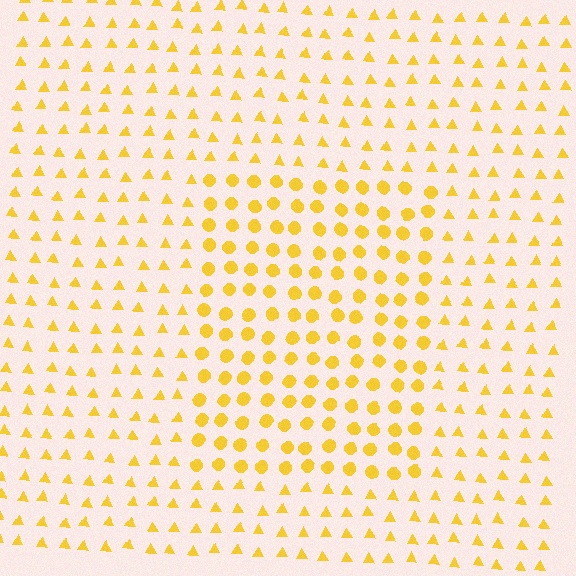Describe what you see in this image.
The image is filled with small yellow elements arranged in a uniform grid. A rectangle-shaped region contains circles, while the surrounding area contains triangles. The boundary is defined purely by the change in element shape.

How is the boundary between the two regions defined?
The boundary is defined by a change in element shape: circles inside vs. triangles outside. All elements share the same color and spacing.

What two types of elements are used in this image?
The image uses circles inside the rectangle region and triangles outside it.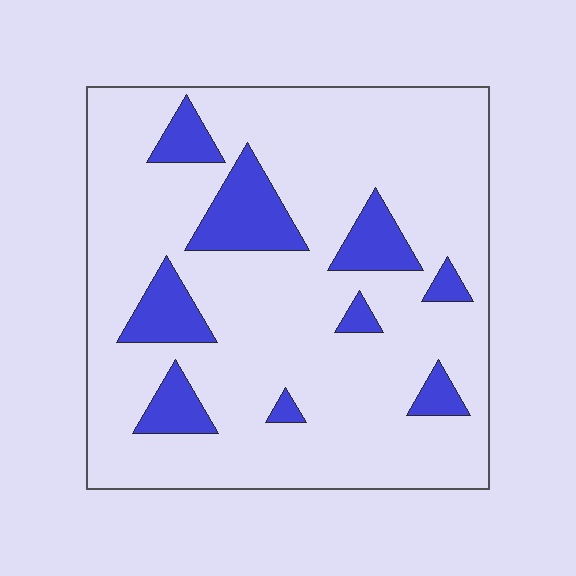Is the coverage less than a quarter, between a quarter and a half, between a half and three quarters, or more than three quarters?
Less than a quarter.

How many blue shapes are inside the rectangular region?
9.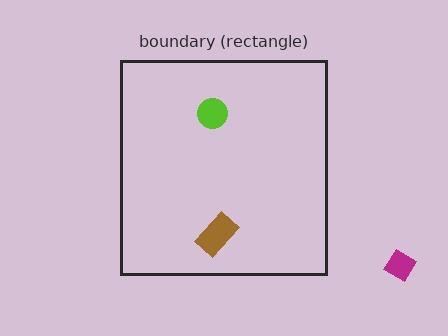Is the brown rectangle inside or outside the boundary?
Inside.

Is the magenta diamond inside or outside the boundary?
Outside.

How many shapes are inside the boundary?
2 inside, 1 outside.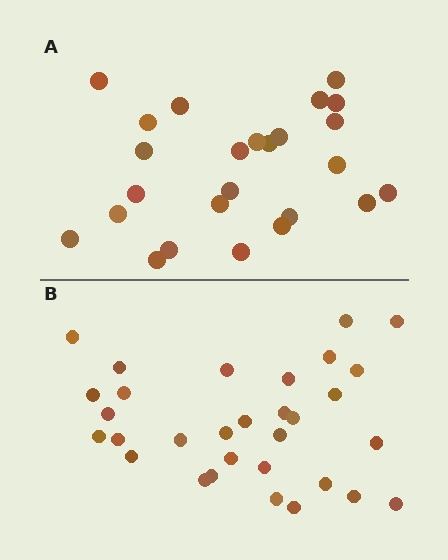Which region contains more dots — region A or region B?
Region B (the bottom region) has more dots.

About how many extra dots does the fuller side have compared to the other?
Region B has about 6 more dots than region A.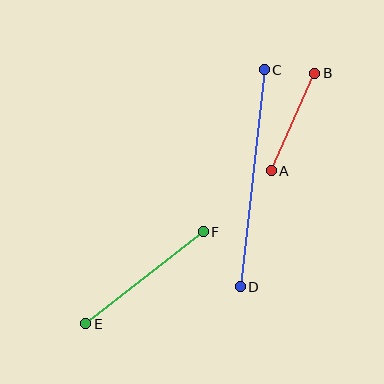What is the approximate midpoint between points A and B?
The midpoint is at approximately (293, 122) pixels.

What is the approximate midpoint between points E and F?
The midpoint is at approximately (144, 278) pixels.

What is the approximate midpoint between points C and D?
The midpoint is at approximately (252, 178) pixels.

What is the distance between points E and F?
The distance is approximately 149 pixels.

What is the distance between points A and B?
The distance is approximately 107 pixels.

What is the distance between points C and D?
The distance is approximately 218 pixels.